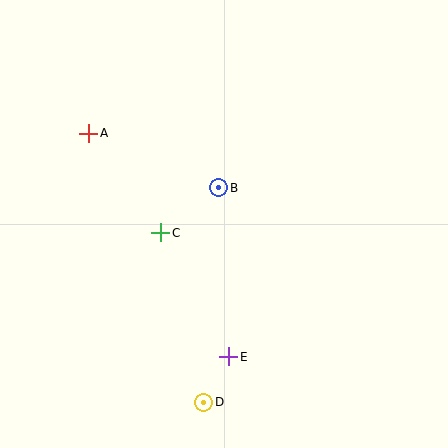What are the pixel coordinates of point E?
Point E is at (229, 357).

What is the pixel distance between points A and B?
The distance between A and B is 141 pixels.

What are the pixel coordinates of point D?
Point D is at (204, 402).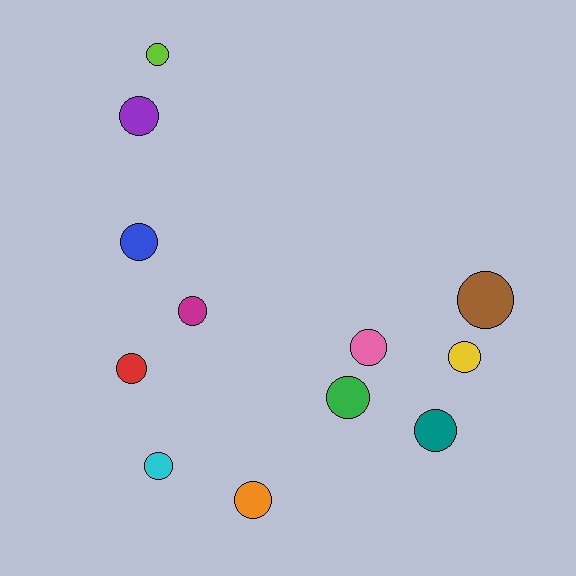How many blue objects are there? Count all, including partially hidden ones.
There is 1 blue object.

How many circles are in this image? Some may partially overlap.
There are 12 circles.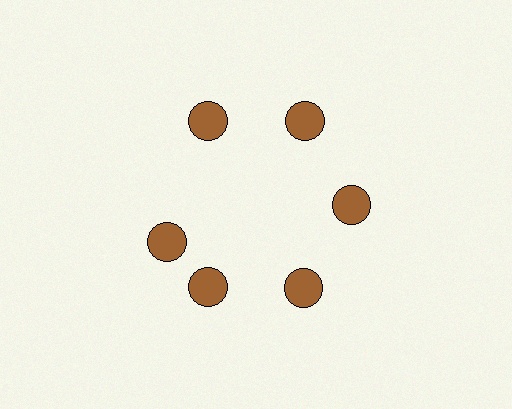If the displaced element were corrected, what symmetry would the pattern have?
It would have 6-fold rotational symmetry — the pattern would map onto itself every 60 degrees.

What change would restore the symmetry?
The symmetry would be restored by rotating it back into even spacing with its neighbors so that all 6 circles sit at equal angles and equal distance from the center.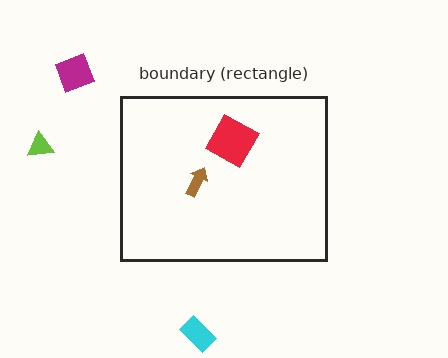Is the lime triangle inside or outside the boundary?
Outside.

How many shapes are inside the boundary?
2 inside, 3 outside.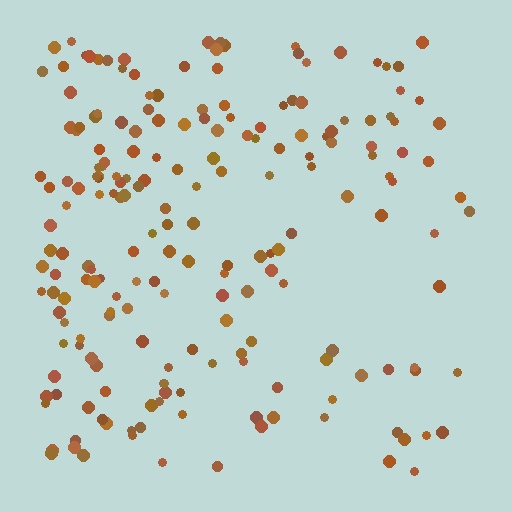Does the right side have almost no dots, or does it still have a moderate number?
Still a moderate number, just noticeably fewer than the left.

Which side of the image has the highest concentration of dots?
The left.